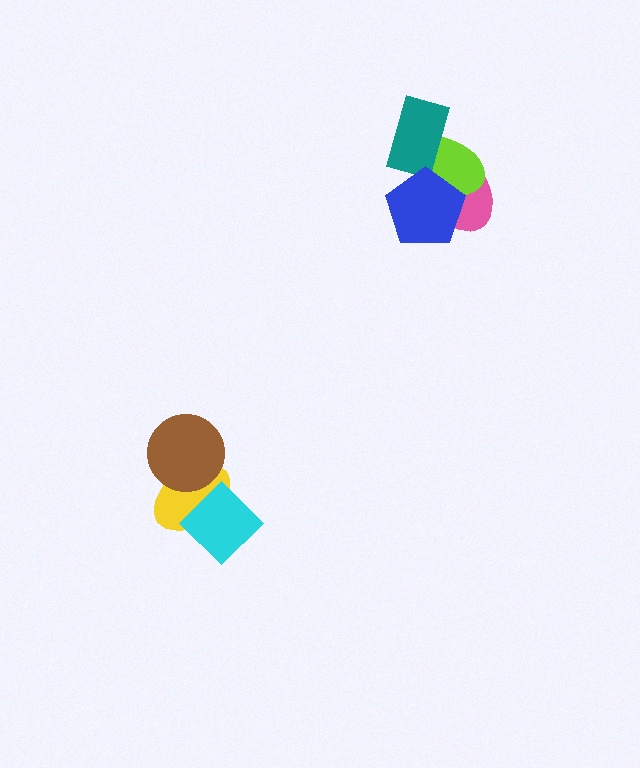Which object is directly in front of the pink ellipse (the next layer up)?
The lime ellipse is directly in front of the pink ellipse.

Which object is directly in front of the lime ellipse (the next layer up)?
The teal rectangle is directly in front of the lime ellipse.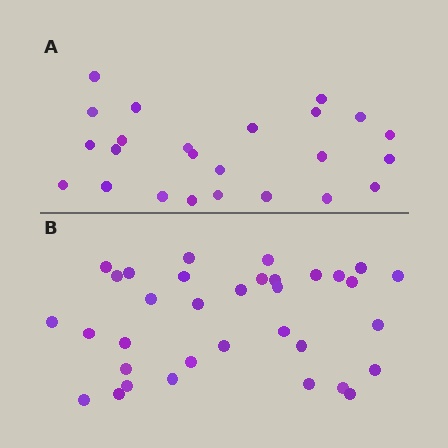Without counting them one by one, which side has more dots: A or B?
Region B (the bottom region) has more dots.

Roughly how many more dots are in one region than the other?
Region B has roughly 10 or so more dots than region A.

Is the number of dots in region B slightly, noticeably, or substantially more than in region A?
Region B has noticeably more, but not dramatically so. The ratio is roughly 1.4 to 1.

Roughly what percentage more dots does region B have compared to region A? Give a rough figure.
About 40% more.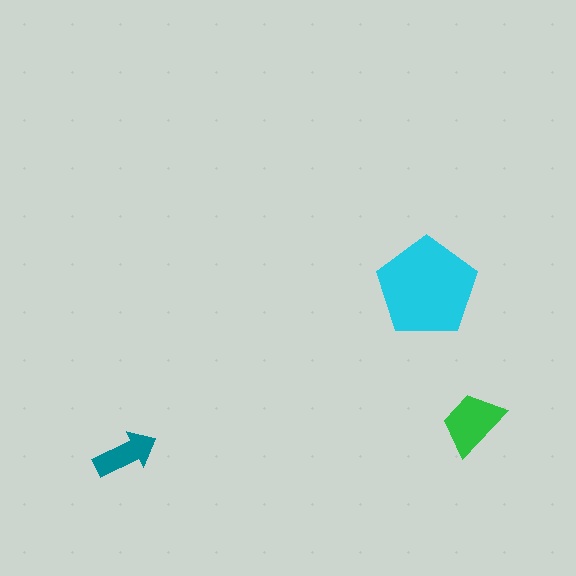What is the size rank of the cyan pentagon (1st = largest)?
1st.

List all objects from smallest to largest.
The teal arrow, the green trapezoid, the cyan pentagon.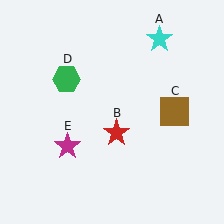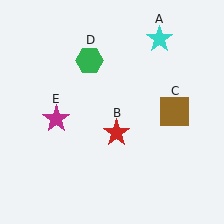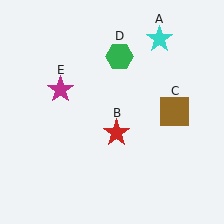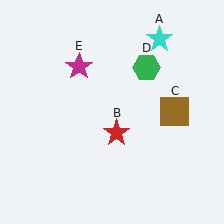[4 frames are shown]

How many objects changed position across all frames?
2 objects changed position: green hexagon (object D), magenta star (object E).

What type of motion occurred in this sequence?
The green hexagon (object D), magenta star (object E) rotated clockwise around the center of the scene.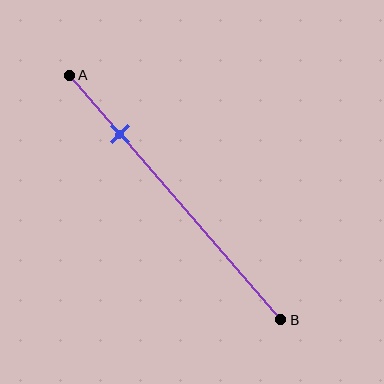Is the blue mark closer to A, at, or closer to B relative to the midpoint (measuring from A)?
The blue mark is closer to point A than the midpoint of segment AB.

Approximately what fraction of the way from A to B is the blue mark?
The blue mark is approximately 25% of the way from A to B.